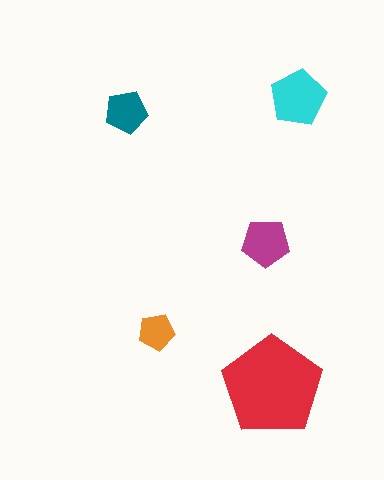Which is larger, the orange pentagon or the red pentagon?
The red one.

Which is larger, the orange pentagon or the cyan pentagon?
The cyan one.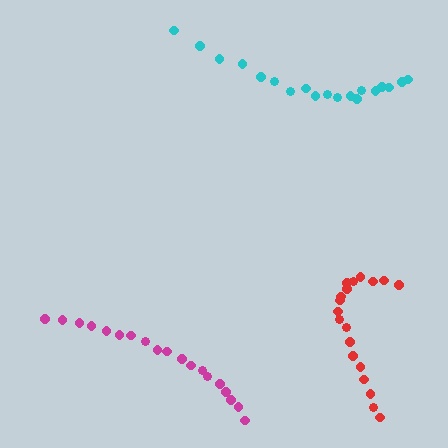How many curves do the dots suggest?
There are 3 distinct paths.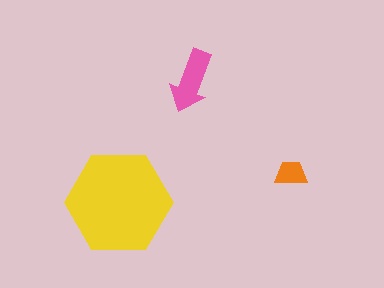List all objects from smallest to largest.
The orange trapezoid, the pink arrow, the yellow hexagon.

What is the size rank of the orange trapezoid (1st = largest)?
3rd.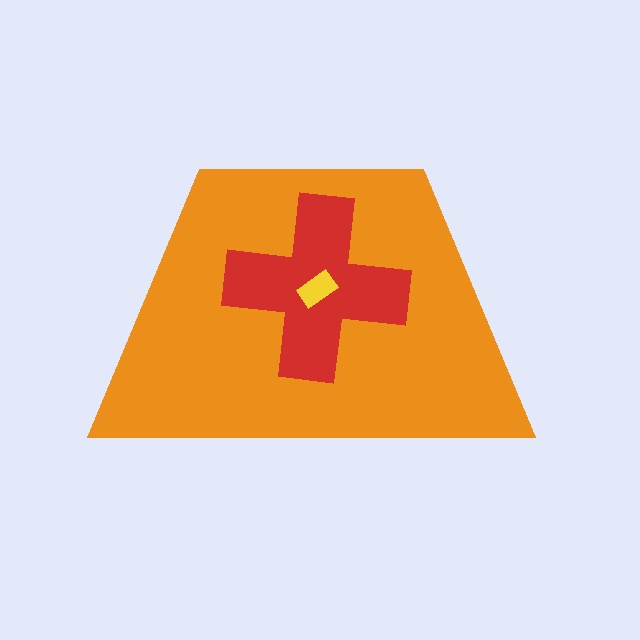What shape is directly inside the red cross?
The yellow rectangle.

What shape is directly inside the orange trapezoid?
The red cross.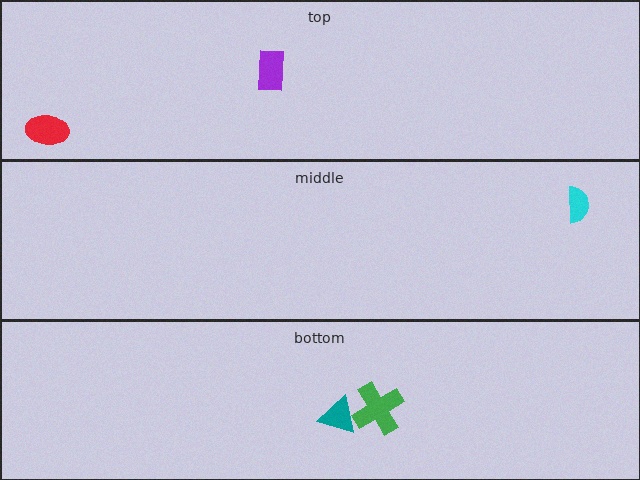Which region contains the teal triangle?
The bottom region.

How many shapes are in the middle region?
1.